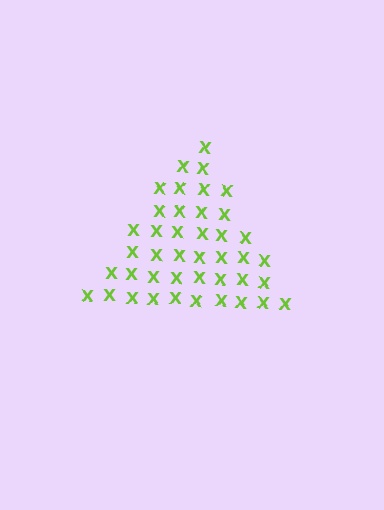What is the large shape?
The large shape is a triangle.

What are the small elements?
The small elements are letter X's.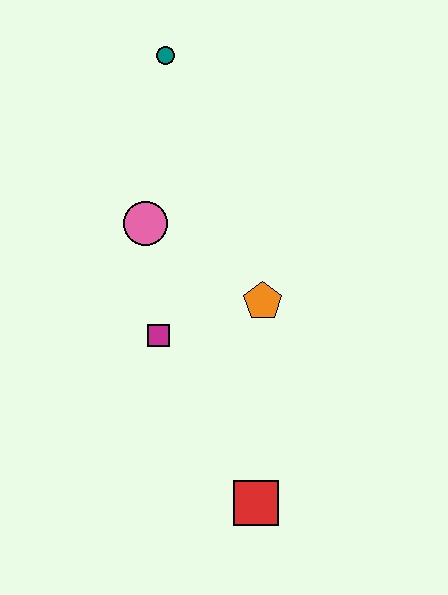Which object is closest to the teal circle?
The pink circle is closest to the teal circle.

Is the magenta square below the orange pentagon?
Yes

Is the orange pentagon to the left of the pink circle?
No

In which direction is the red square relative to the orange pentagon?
The red square is below the orange pentagon.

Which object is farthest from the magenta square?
The teal circle is farthest from the magenta square.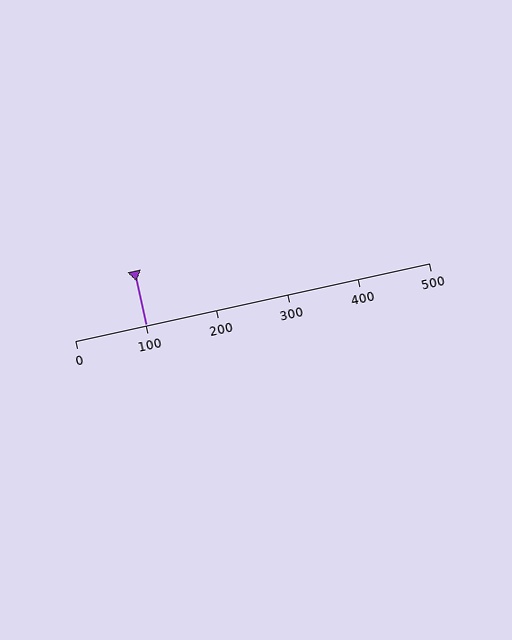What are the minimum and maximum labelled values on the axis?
The axis runs from 0 to 500.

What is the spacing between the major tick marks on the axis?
The major ticks are spaced 100 apart.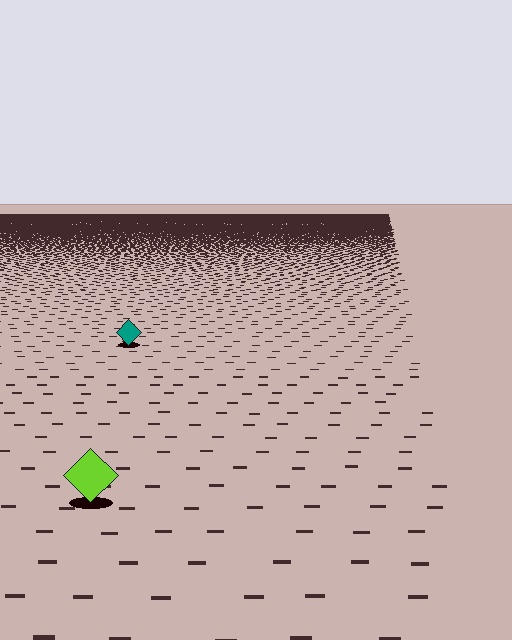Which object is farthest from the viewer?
The teal diamond is farthest from the viewer. It appears smaller and the ground texture around it is denser.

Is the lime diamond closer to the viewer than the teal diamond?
Yes. The lime diamond is closer — you can tell from the texture gradient: the ground texture is coarser near it.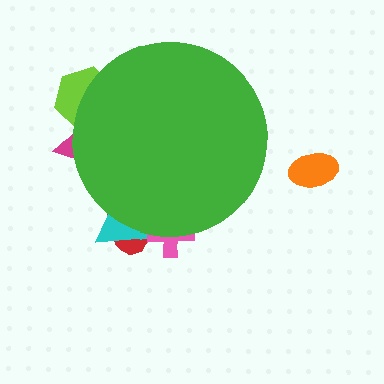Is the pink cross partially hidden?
Yes, the pink cross is partially hidden behind the green circle.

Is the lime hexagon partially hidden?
Yes, the lime hexagon is partially hidden behind the green circle.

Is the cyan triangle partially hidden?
Yes, the cyan triangle is partially hidden behind the green circle.